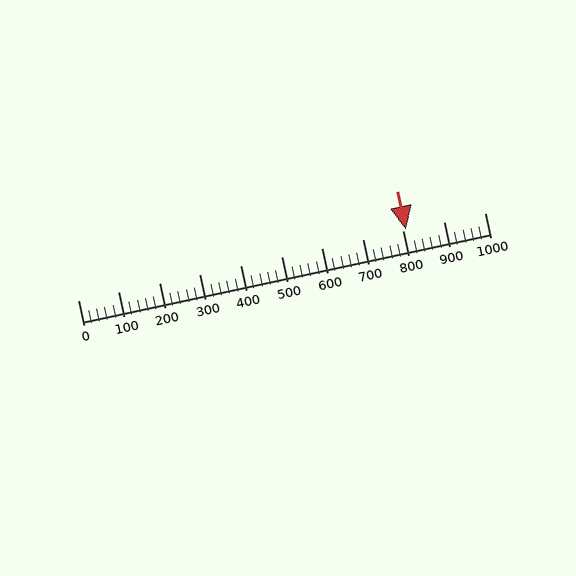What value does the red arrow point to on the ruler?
The red arrow points to approximately 807.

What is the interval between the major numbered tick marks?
The major tick marks are spaced 100 units apart.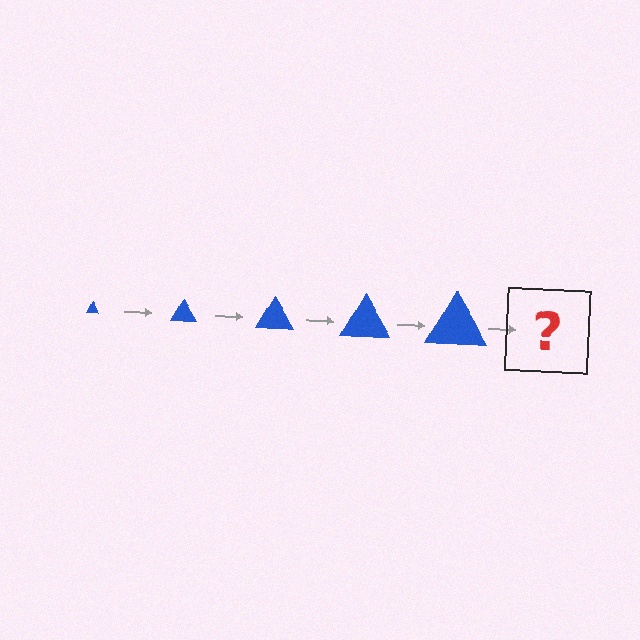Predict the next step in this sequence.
The next step is a blue triangle, larger than the previous one.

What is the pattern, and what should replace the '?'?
The pattern is that the triangle gets progressively larger each step. The '?' should be a blue triangle, larger than the previous one.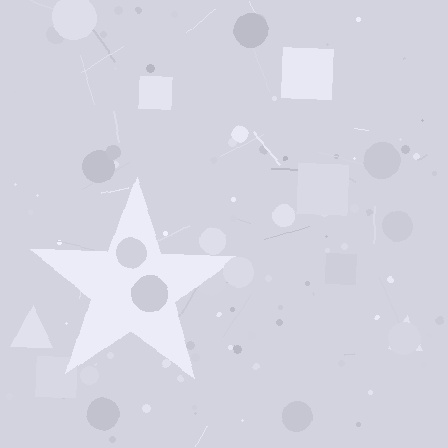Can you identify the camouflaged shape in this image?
The camouflaged shape is a star.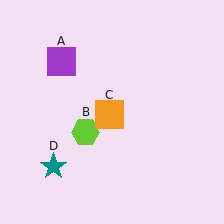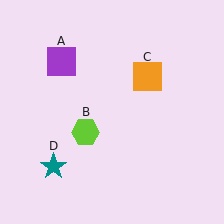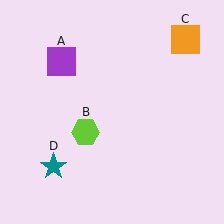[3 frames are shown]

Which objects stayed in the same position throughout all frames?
Purple square (object A) and lime hexagon (object B) and teal star (object D) remained stationary.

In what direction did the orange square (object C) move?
The orange square (object C) moved up and to the right.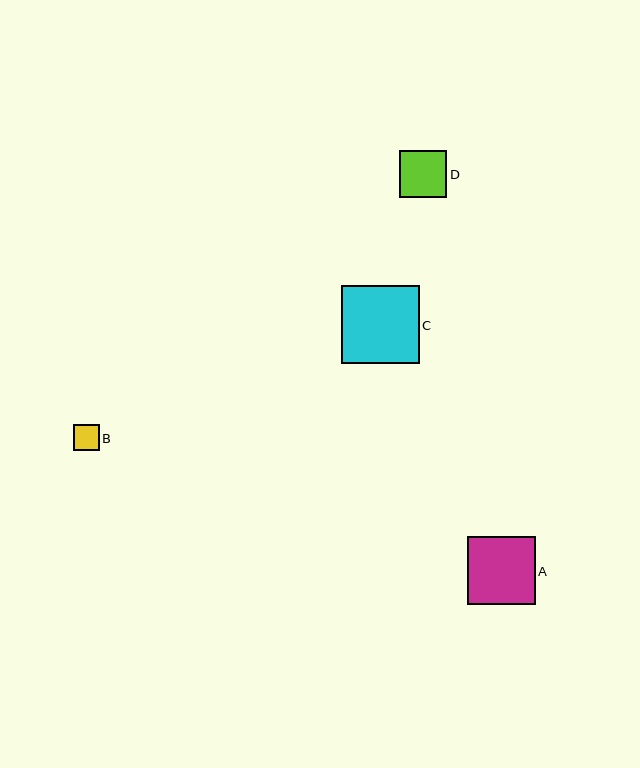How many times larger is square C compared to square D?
Square C is approximately 1.7 times the size of square D.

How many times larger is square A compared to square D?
Square A is approximately 1.4 times the size of square D.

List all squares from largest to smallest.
From largest to smallest: C, A, D, B.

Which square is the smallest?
Square B is the smallest with a size of approximately 26 pixels.